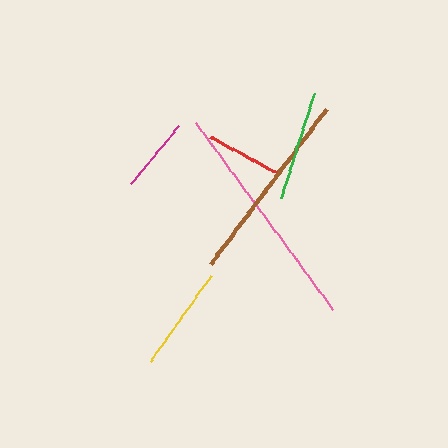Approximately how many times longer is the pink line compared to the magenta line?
The pink line is approximately 3.0 times the length of the magenta line.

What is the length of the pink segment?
The pink segment is approximately 232 pixels long.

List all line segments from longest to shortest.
From longest to shortest: pink, brown, green, yellow, red, magenta.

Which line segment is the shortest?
The magenta line is the shortest at approximately 77 pixels.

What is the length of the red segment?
The red segment is approximately 79 pixels long.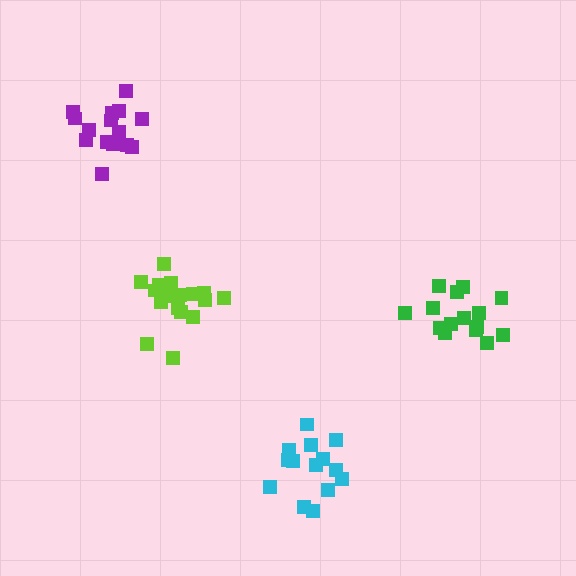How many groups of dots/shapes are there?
There are 4 groups.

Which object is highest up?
The purple cluster is topmost.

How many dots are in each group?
Group 1: 18 dots, Group 2: 17 dots, Group 3: 14 dots, Group 4: 15 dots (64 total).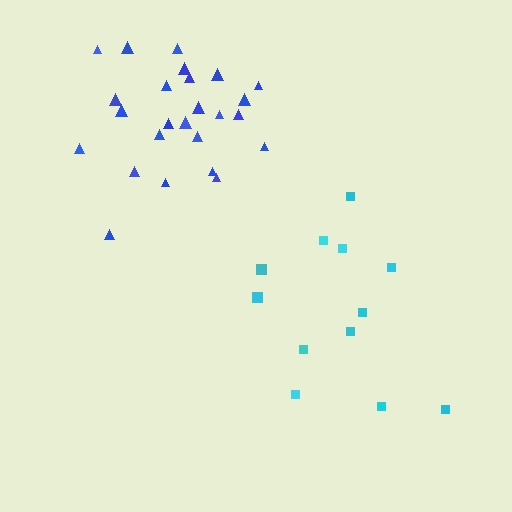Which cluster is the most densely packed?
Blue.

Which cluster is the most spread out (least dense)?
Cyan.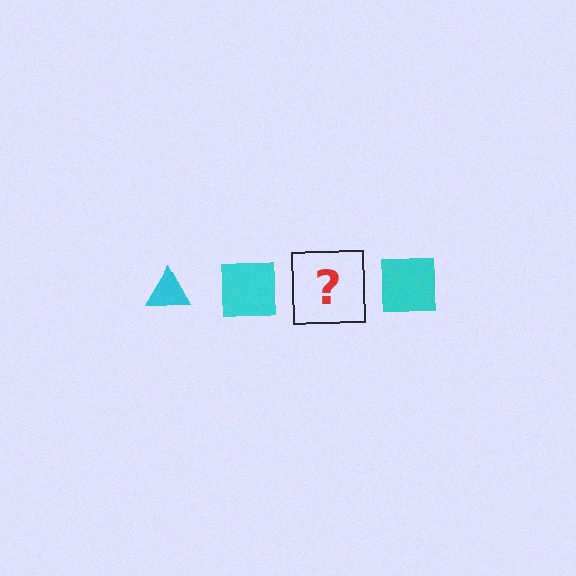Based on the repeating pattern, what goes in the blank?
The blank should be a cyan triangle.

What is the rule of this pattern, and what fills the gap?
The rule is that the pattern cycles through triangle, square shapes in cyan. The gap should be filled with a cyan triangle.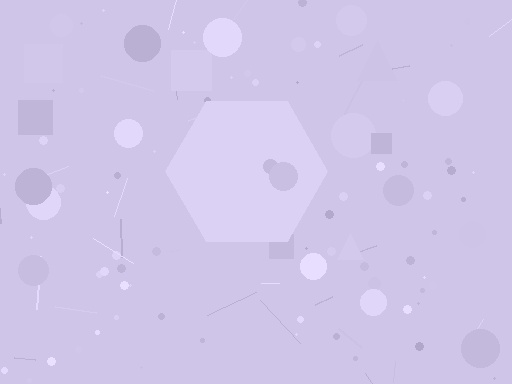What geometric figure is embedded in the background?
A hexagon is embedded in the background.